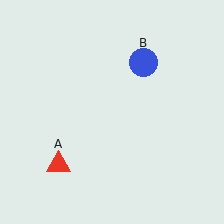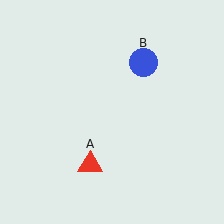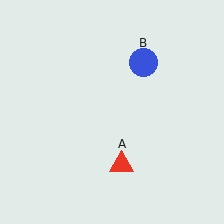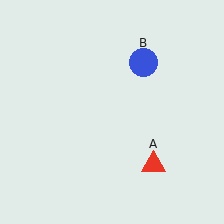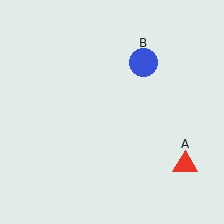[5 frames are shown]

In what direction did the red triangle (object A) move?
The red triangle (object A) moved right.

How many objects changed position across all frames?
1 object changed position: red triangle (object A).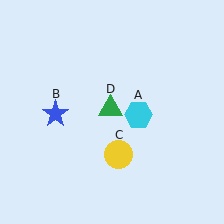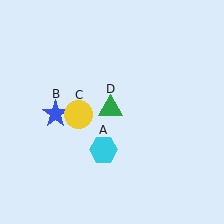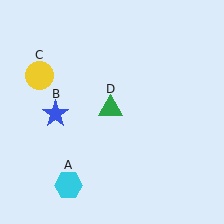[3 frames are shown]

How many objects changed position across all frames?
2 objects changed position: cyan hexagon (object A), yellow circle (object C).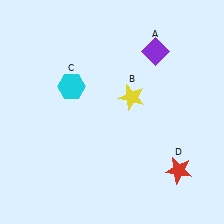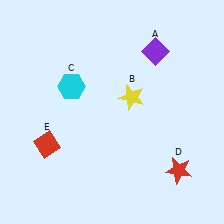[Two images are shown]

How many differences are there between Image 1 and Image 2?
There is 1 difference between the two images.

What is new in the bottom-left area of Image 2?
A red diamond (E) was added in the bottom-left area of Image 2.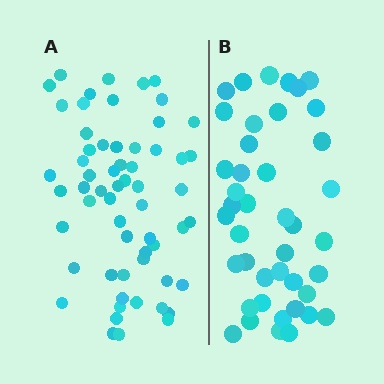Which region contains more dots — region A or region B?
Region A (the left region) has more dots.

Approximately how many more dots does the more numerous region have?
Region A has approximately 20 more dots than region B.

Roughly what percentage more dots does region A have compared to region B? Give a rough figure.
About 45% more.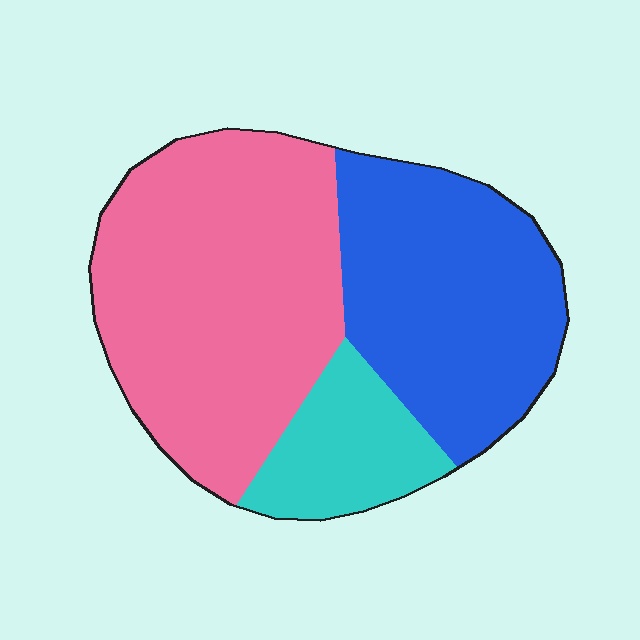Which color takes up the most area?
Pink, at roughly 50%.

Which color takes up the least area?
Cyan, at roughly 15%.